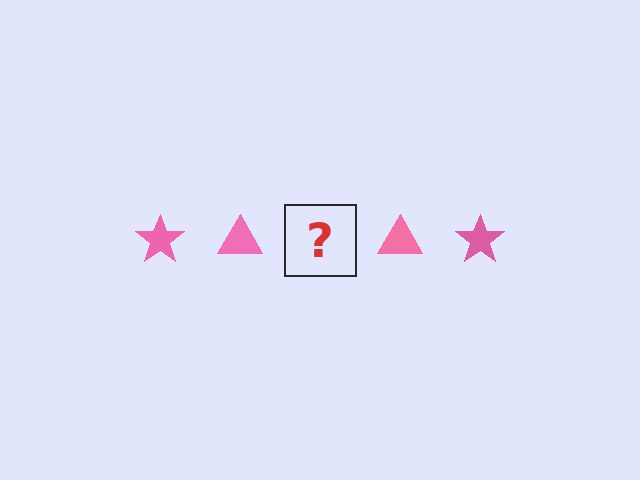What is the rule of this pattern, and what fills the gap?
The rule is that the pattern cycles through star, triangle shapes in pink. The gap should be filled with a pink star.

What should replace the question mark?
The question mark should be replaced with a pink star.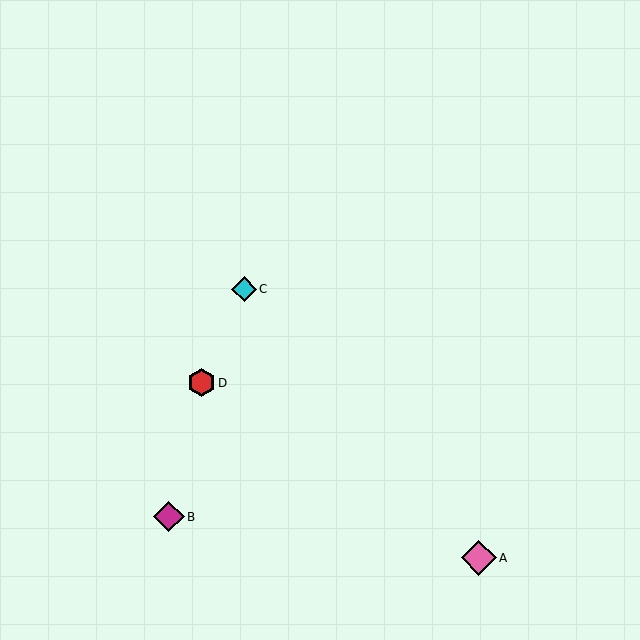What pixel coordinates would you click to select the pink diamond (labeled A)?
Click at (479, 558) to select the pink diamond A.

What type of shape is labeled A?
Shape A is a pink diamond.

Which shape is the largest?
The pink diamond (labeled A) is the largest.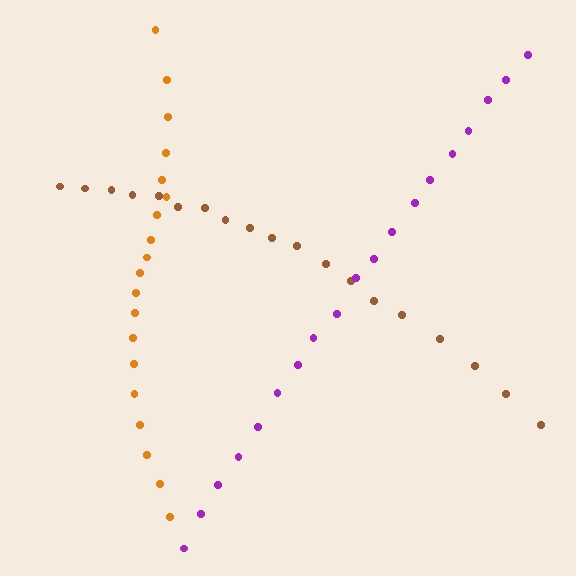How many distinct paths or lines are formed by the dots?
There are 3 distinct paths.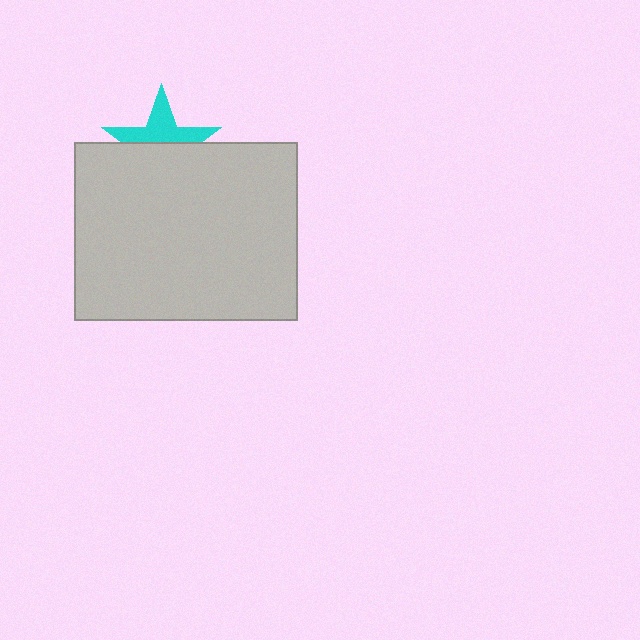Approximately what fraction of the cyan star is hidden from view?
Roughly 55% of the cyan star is hidden behind the light gray rectangle.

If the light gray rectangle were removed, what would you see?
You would see the complete cyan star.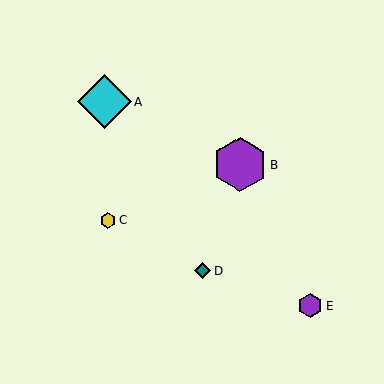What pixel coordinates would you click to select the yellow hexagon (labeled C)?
Click at (108, 220) to select the yellow hexagon C.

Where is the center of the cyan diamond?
The center of the cyan diamond is at (104, 102).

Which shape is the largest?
The purple hexagon (labeled B) is the largest.